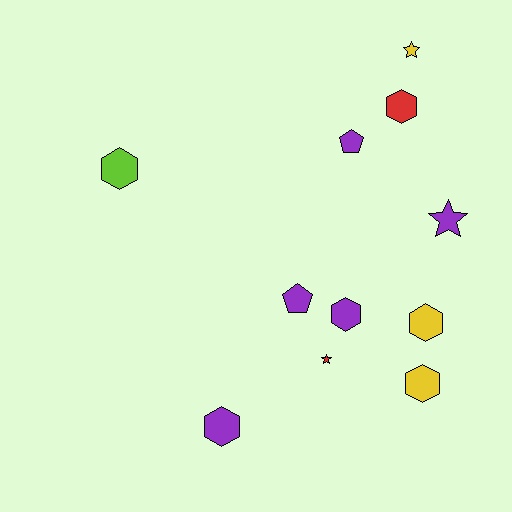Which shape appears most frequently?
Hexagon, with 6 objects.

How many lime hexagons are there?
There is 1 lime hexagon.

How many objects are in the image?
There are 11 objects.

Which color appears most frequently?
Purple, with 5 objects.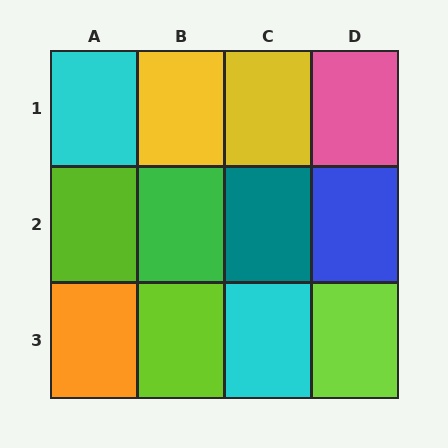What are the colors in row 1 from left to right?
Cyan, yellow, yellow, pink.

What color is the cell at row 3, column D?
Lime.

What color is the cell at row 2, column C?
Teal.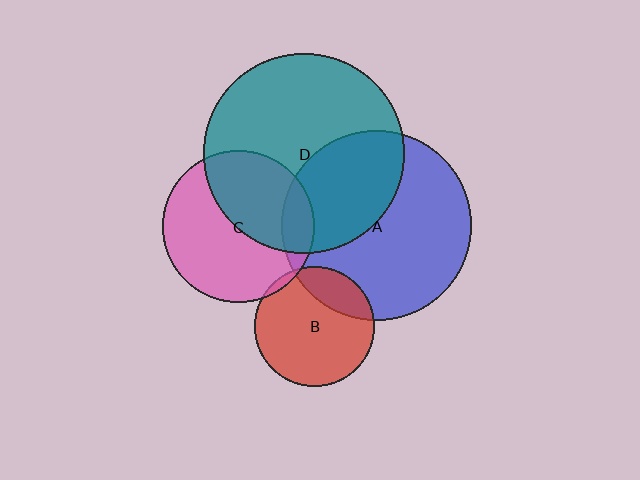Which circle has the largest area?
Circle D (teal).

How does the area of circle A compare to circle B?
Approximately 2.5 times.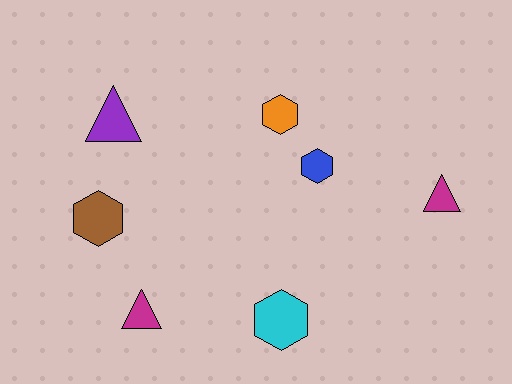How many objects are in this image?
There are 7 objects.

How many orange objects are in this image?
There is 1 orange object.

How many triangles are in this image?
There are 3 triangles.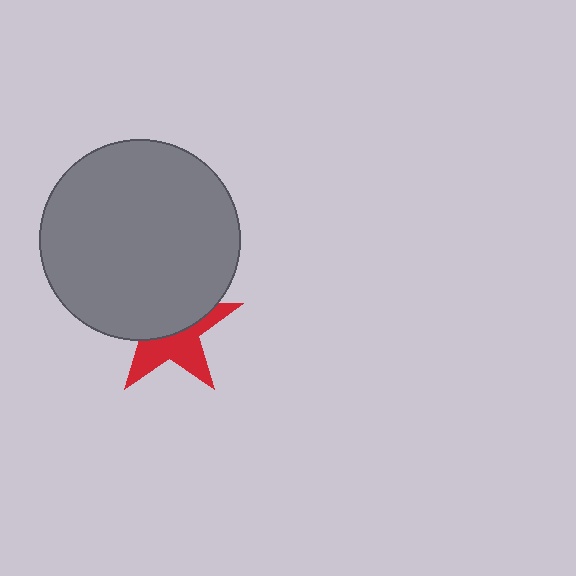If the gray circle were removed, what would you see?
You would see the complete red star.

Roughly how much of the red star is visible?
About half of it is visible (roughly 46%).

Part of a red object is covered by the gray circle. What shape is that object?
It is a star.